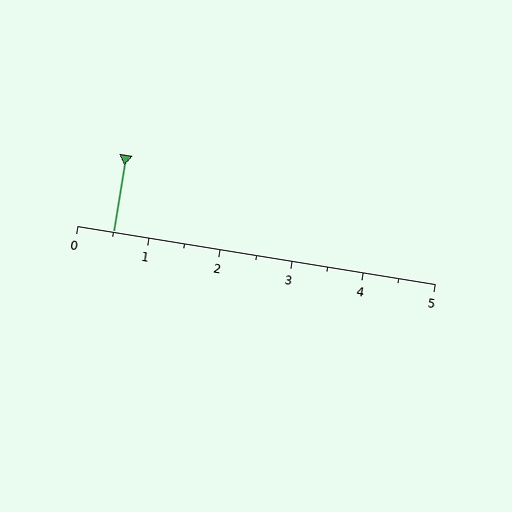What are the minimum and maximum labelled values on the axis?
The axis runs from 0 to 5.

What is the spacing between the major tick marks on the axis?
The major ticks are spaced 1 apart.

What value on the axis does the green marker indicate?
The marker indicates approximately 0.5.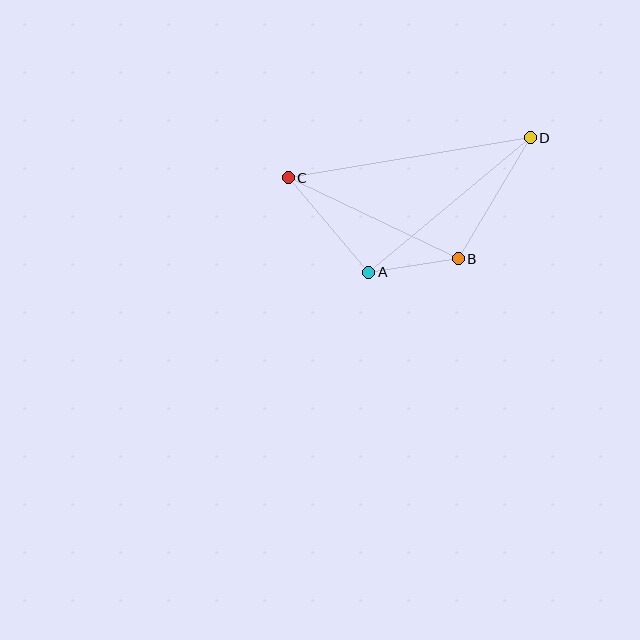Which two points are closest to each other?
Points A and B are closest to each other.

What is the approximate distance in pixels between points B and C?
The distance between B and C is approximately 188 pixels.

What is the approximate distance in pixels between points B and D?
The distance between B and D is approximately 141 pixels.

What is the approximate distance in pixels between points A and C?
The distance between A and C is approximately 124 pixels.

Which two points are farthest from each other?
Points C and D are farthest from each other.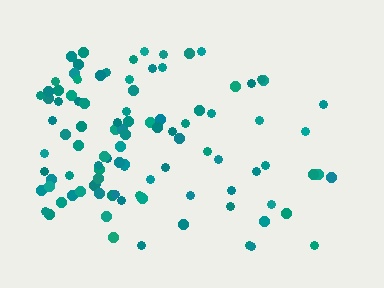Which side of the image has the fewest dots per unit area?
The right.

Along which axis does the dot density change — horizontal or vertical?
Horizontal.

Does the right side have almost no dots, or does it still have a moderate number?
Still a moderate number, just noticeably fewer than the left.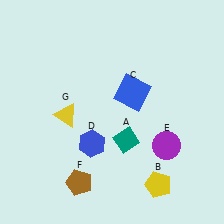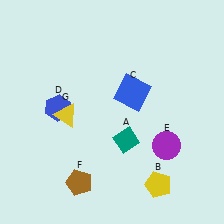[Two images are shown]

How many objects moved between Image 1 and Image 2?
1 object moved between the two images.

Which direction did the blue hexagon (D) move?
The blue hexagon (D) moved up.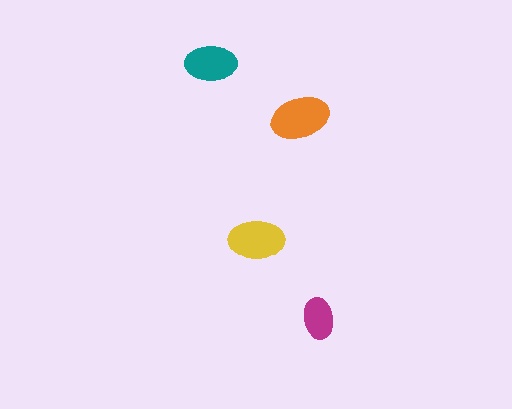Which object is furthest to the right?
The magenta ellipse is rightmost.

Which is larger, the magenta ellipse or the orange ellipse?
The orange one.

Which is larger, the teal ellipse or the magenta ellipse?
The teal one.